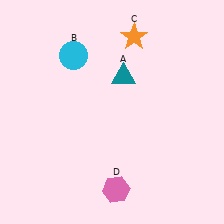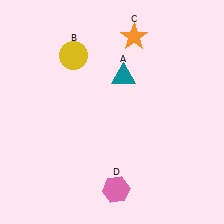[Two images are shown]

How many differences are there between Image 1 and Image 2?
There is 1 difference between the two images.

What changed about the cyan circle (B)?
In Image 1, B is cyan. In Image 2, it changed to yellow.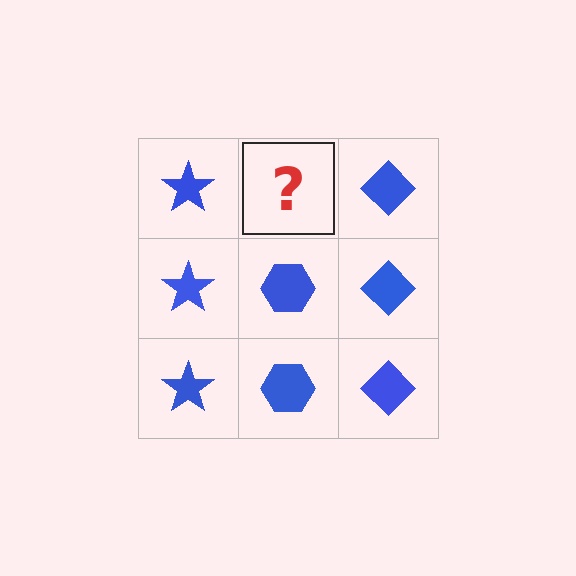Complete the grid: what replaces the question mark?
The question mark should be replaced with a blue hexagon.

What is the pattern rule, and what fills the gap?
The rule is that each column has a consistent shape. The gap should be filled with a blue hexagon.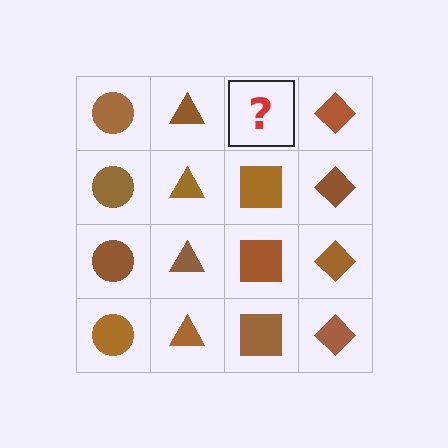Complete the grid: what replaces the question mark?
The question mark should be replaced with a brown square.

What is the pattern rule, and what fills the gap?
The rule is that each column has a consistent shape. The gap should be filled with a brown square.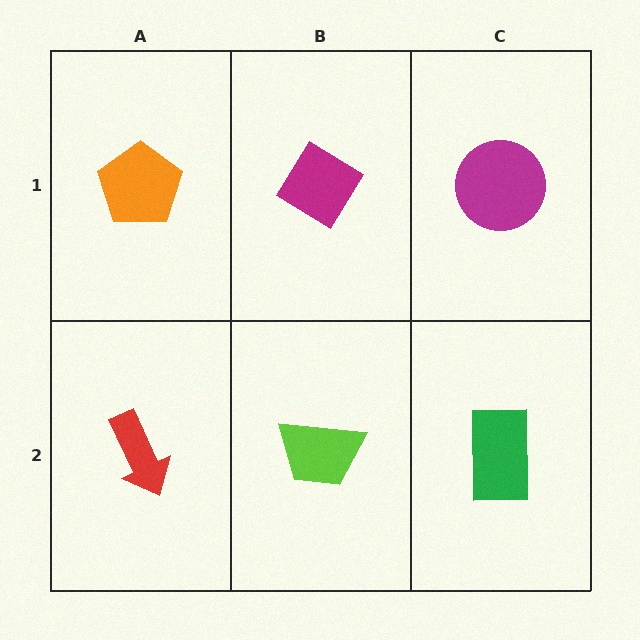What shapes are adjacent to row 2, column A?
An orange pentagon (row 1, column A), a lime trapezoid (row 2, column B).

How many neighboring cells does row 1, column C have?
2.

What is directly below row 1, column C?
A green rectangle.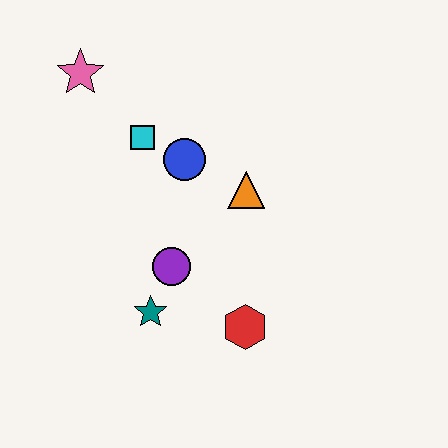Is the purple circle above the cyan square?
No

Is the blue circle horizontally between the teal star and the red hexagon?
Yes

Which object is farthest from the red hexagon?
The pink star is farthest from the red hexagon.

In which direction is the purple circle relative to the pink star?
The purple circle is below the pink star.